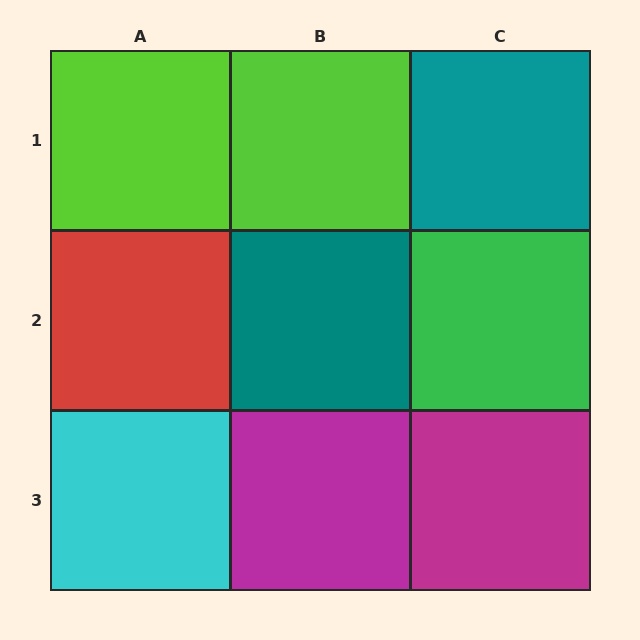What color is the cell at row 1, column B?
Lime.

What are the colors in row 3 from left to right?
Cyan, magenta, magenta.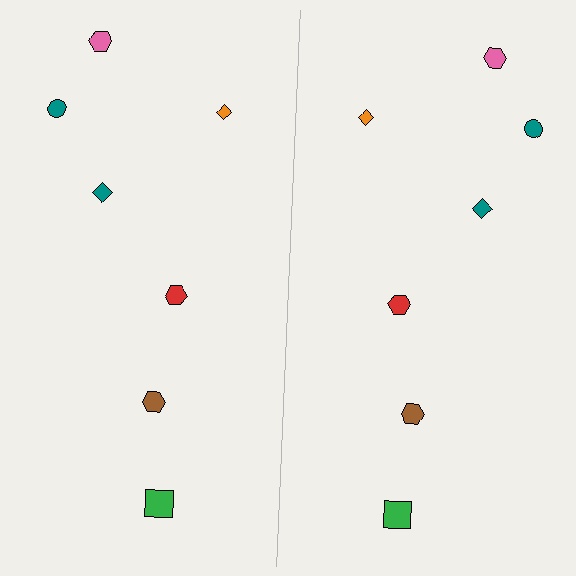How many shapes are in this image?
There are 14 shapes in this image.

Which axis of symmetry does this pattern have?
The pattern has a vertical axis of symmetry running through the center of the image.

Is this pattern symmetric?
Yes, this pattern has bilateral (reflection) symmetry.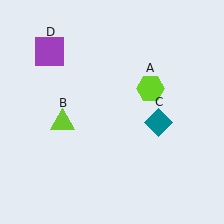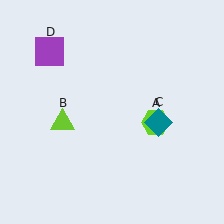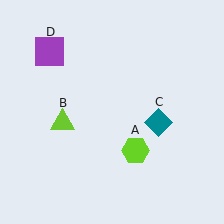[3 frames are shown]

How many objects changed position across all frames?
1 object changed position: lime hexagon (object A).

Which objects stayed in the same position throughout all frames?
Lime triangle (object B) and teal diamond (object C) and purple square (object D) remained stationary.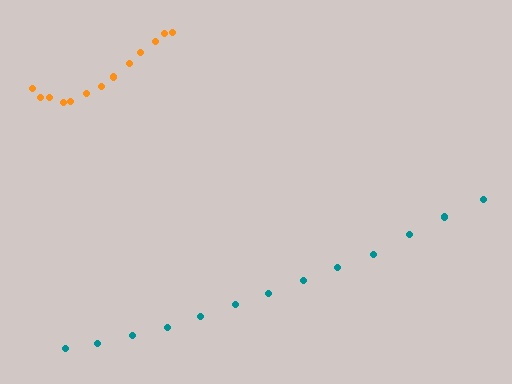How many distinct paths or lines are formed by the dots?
There are 2 distinct paths.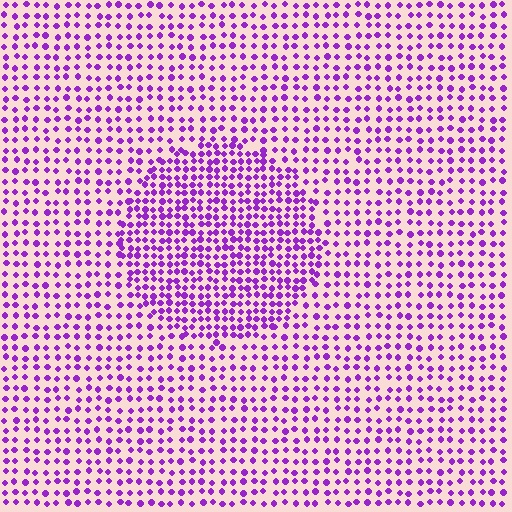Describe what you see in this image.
The image contains small purple elements arranged at two different densities. A circle-shaped region is visible where the elements are more densely packed than the surrounding area.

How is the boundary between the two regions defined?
The boundary is defined by a change in element density (approximately 1.7x ratio). All elements are the same color, size, and shape.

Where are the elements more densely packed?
The elements are more densely packed inside the circle boundary.